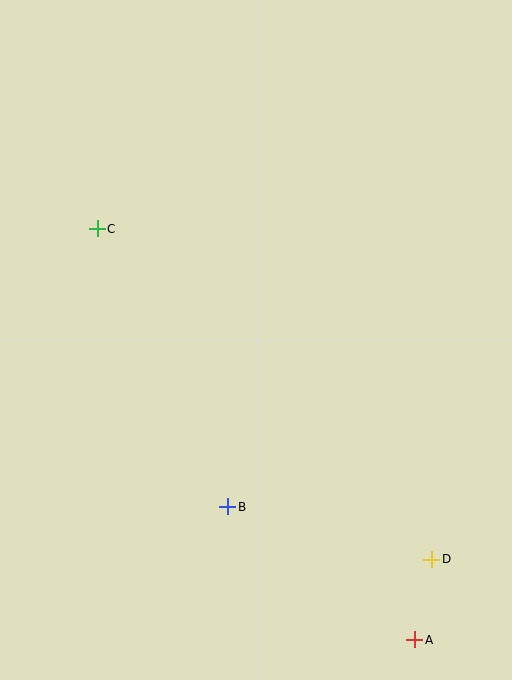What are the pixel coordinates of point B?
Point B is at (228, 507).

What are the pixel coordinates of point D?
Point D is at (432, 559).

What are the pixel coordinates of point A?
Point A is at (415, 640).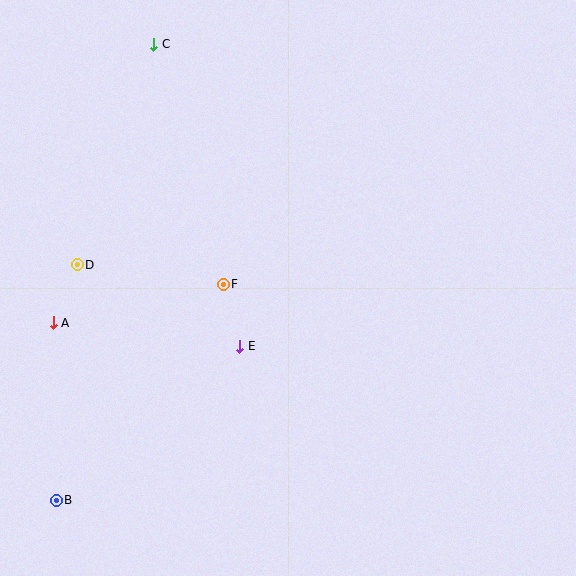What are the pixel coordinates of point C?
Point C is at (153, 44).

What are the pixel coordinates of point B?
Point B is at (56, 500).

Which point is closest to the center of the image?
Point F at (223, 284) is closest to the center.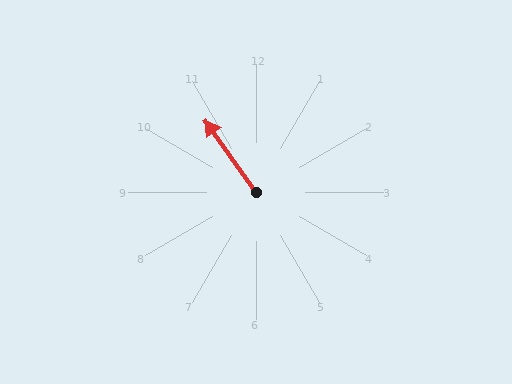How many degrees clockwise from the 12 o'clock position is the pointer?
Approximately 325 degrees.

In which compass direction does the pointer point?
Northwest.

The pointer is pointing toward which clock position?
Roughly 11 o'clock.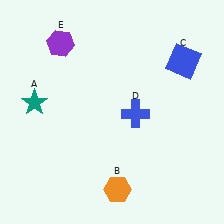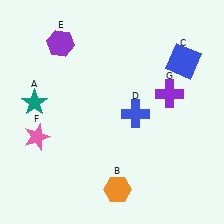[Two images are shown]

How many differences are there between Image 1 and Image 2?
There are 2 differences between the two images.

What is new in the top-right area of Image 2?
A purple cross (G) was added in the top-right area of Image 2.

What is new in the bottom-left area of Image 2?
A pink star (F) was added in the bottom-left area of Image 2.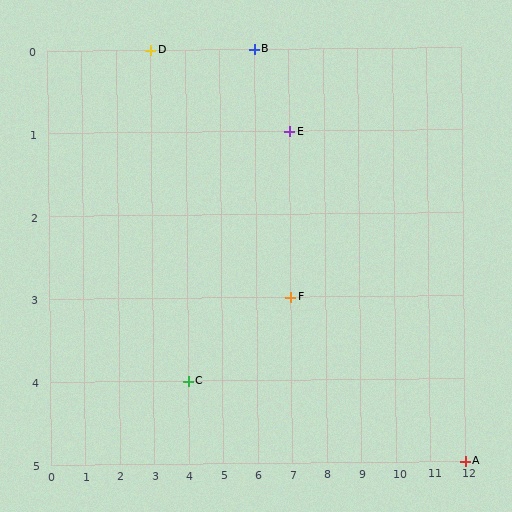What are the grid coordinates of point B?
Point B is at grid coordinates (6, 0).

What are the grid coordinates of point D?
Point D is at grid coordinates (3, 0).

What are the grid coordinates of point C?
Point C is at grid coordinates (4, 4).